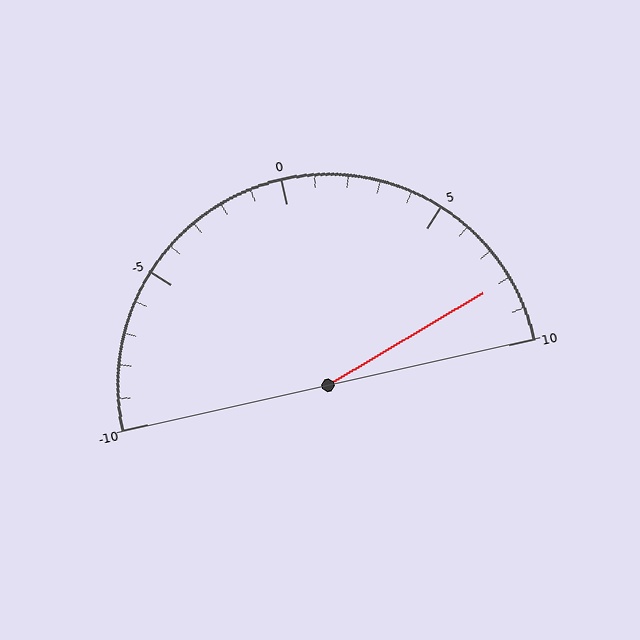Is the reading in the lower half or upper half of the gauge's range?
The reading is in the upper half of the range (-10 to 10).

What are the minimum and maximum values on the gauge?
The gauge ranges from -10 to 10.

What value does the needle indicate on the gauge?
The needle indicates approximately 8.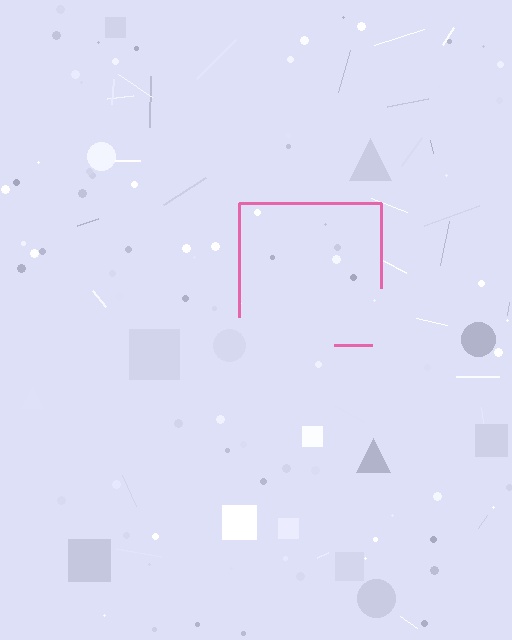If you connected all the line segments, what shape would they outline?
They would outline a square.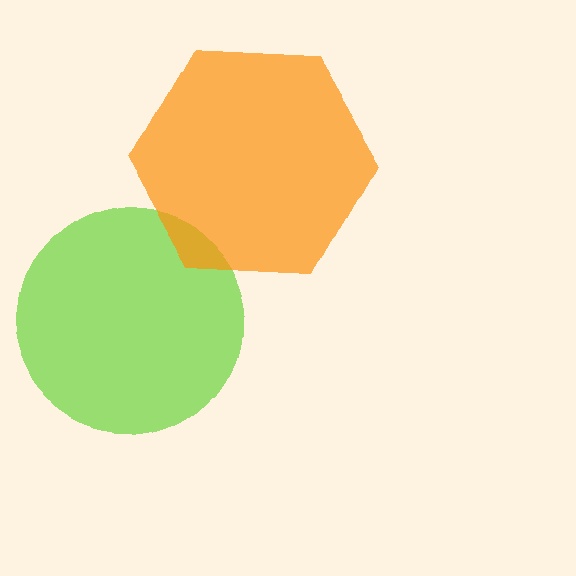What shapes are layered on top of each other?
The layered shapes are: a lime circle, an orange hexagon.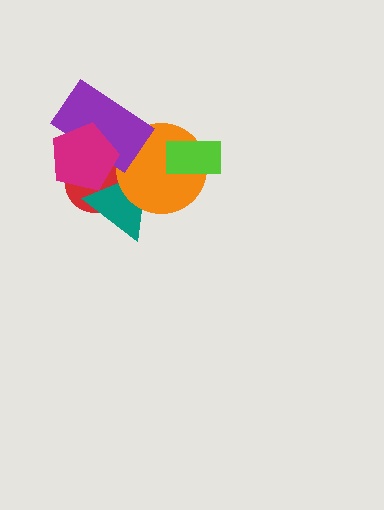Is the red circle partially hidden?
Yes, it is partially covered by another shape.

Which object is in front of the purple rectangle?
The magenta pentagon is in front of the purple rectangle.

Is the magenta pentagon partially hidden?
No, no other shape covers it.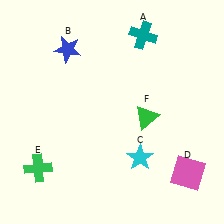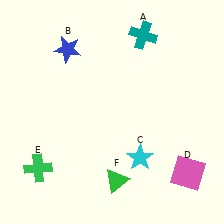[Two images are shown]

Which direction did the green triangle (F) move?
The green triangle (F) moved down.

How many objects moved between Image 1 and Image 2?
1 object moved between the two images.